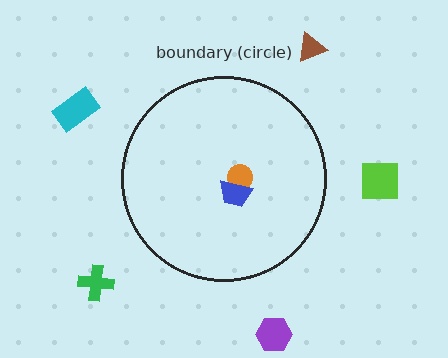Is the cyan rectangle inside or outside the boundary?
Outside.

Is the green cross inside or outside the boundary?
Outside.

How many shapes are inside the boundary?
2 inside, 5 outside.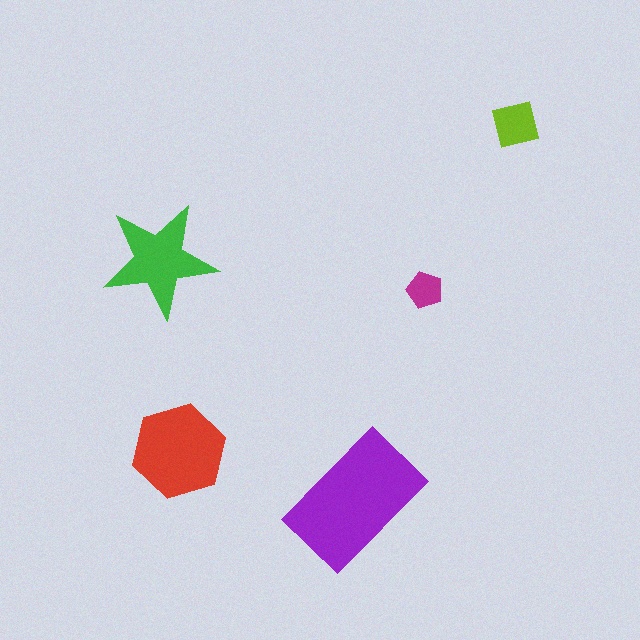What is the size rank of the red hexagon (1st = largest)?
2nd.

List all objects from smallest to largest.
The magenta pentagon, the lime square, the green star, the red hexagon, the purple rectangle.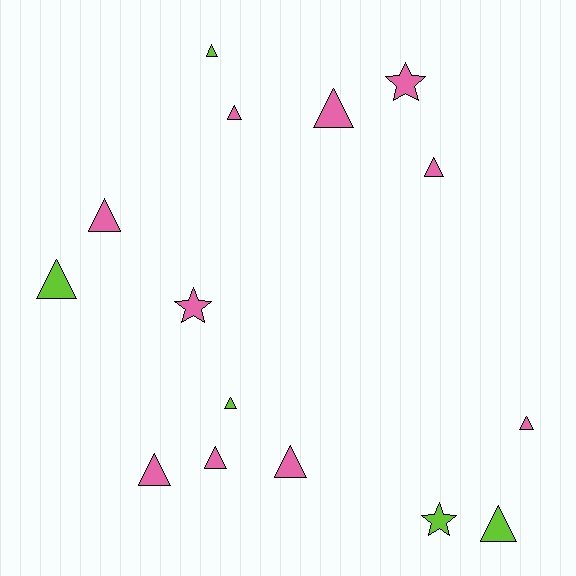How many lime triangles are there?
There are 4 lime triangles.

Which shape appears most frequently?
Triangle, with 12 objects.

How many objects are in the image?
There are 15 objects.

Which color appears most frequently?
Pink, with 10 objects.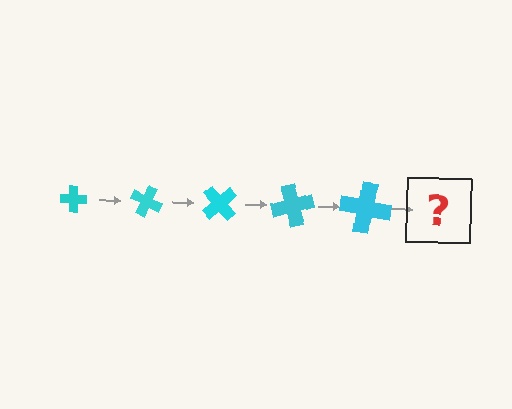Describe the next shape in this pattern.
It should be a cross, larger than the previous one and rotated 125 degrees from the start.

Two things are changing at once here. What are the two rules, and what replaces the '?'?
The two rules are that the cross grows larger each step and it rotates 25 degrees each step. The '?' should be a cross, larger than the previous one and rotated 125 degrees from the start.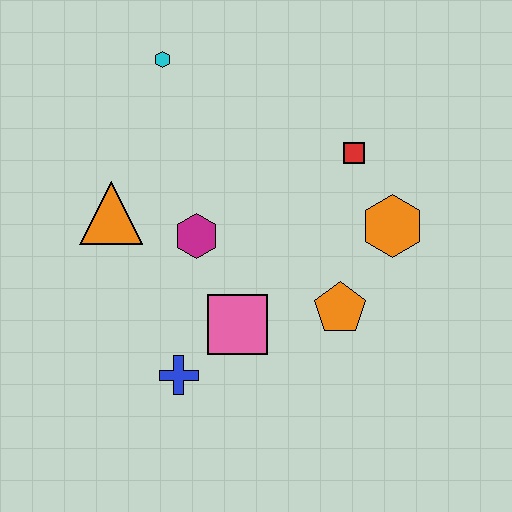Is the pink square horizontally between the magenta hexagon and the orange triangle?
No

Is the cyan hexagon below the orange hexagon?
No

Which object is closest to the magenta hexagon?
The orange triangle is closest to the magenta hexagon.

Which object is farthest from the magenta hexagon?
The orange hexagon is farthest from the magenta hexagon.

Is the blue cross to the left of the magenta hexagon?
Yes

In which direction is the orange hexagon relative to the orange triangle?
The orange hexagon is to the right of the orange triangle.